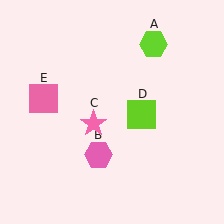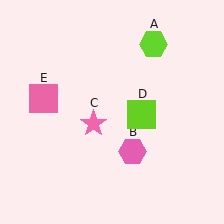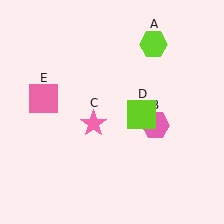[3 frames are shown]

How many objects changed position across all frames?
1 object changed position: pink hexagon (object B).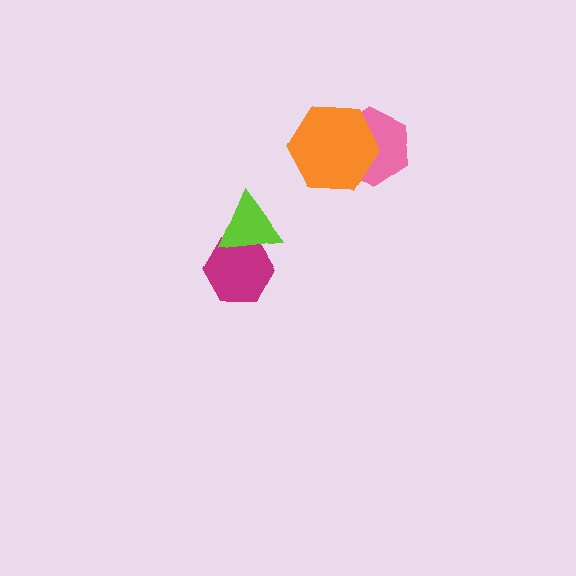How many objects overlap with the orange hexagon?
1 object overlaps with the orange hexagon.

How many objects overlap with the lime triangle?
1 object overlaps with the lime triangle.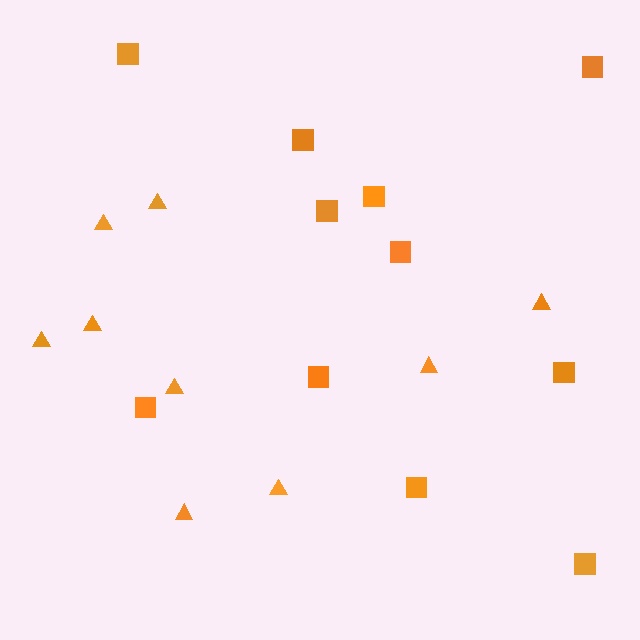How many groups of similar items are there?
There are 2 groups: one group of squares (11) and one group of triangles (9).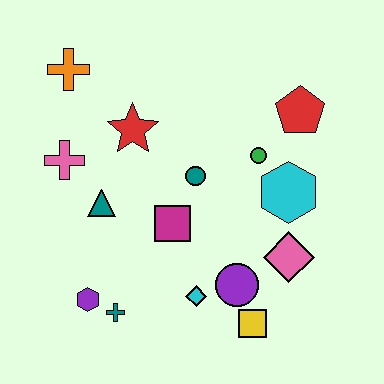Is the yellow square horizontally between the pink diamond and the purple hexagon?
Yes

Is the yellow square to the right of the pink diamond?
No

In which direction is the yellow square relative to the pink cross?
The yellow square is to the right of the pink cross.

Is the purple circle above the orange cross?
No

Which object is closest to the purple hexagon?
The teal cross is closest to the purple hexagon.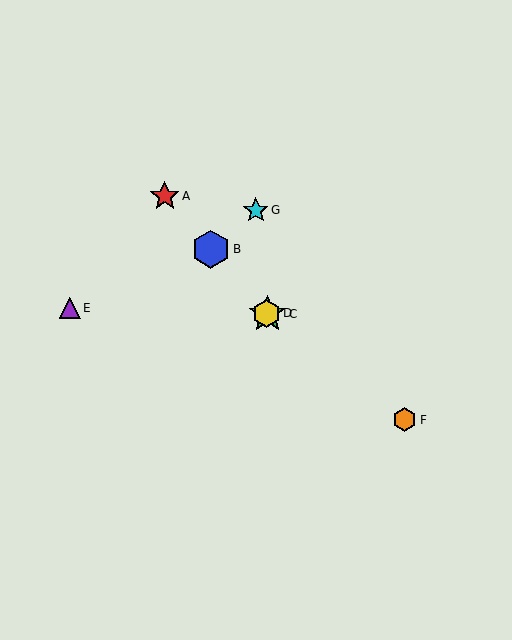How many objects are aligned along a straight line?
4 objects (A, B, C, D) are aligned along a straight line.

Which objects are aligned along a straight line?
Objects A, B, C, D are aligned along a straight line.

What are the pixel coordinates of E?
Object E is at (70, 308).